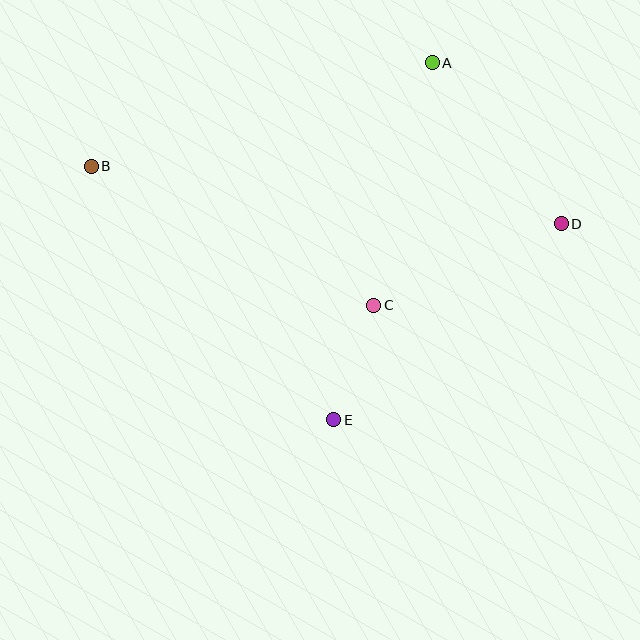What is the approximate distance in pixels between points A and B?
The distance between A and B is approximately 357 pixels.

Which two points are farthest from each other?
Points B and D are farthest from each other.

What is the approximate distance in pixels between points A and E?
The distance between A and E is approximately 371 pixels.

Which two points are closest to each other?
Points C and E are closest to each other.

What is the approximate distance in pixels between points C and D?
The distance between C and D is approximately 204 pixels.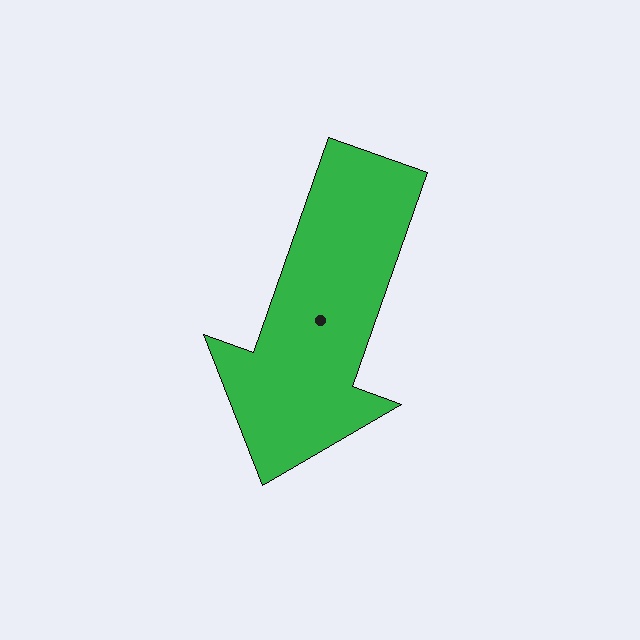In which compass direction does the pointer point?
South.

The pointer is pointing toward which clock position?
Roughly 7 o'clock.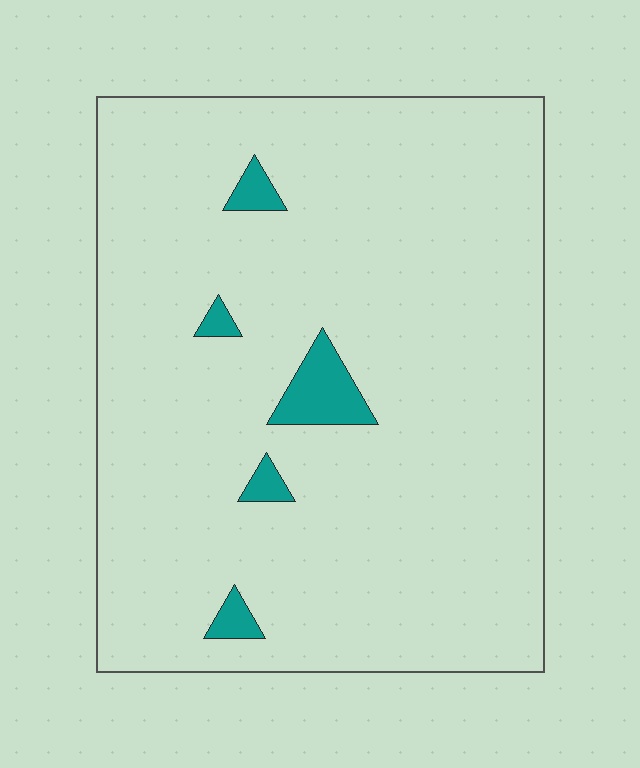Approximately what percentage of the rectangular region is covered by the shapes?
Approximately 5%.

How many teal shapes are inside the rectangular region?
5.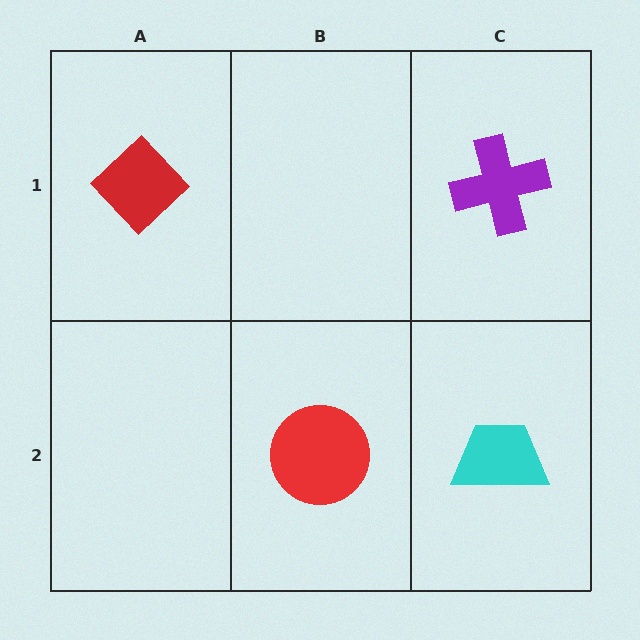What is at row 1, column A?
A red diamond.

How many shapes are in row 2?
2 shapes.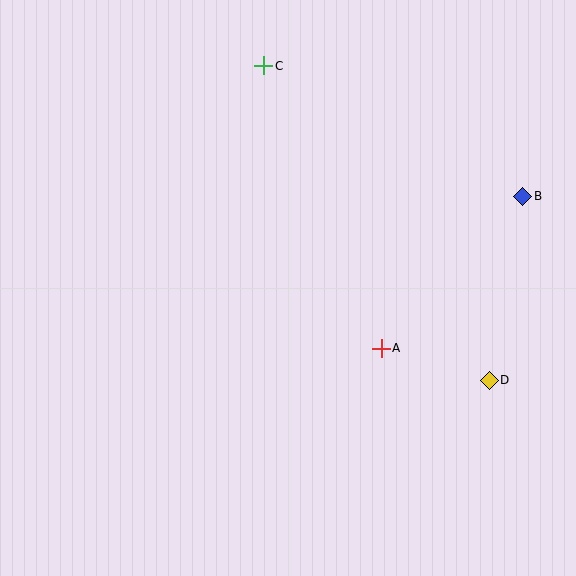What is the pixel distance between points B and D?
The distance between B and D is 187 pixels.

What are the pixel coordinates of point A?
Point A is at (381, 348).